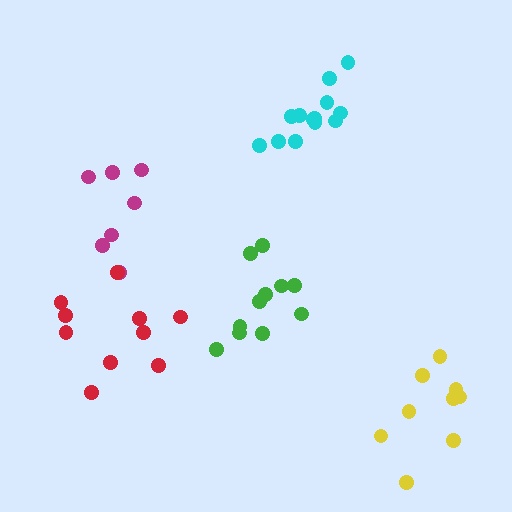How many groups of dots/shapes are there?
There are 5 groups.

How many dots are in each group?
Group 1: 13 dots, Group 2: 7 dots, Group 3: 9 dots, Group 4: 11 dots, Group 5: 10 dots (50 total).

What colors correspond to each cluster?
The clusters are colored: cyan, magenta, yellow, green, red.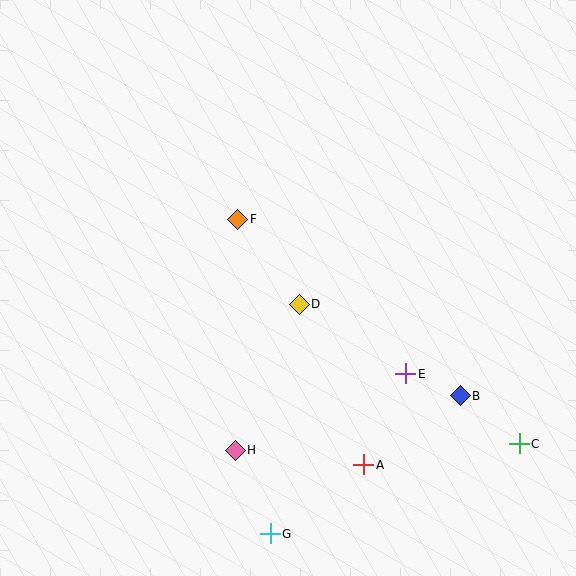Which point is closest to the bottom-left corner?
Point H is closest to the bottom-left corner.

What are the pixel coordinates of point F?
Point F is at (238, 219).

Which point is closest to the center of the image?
Point D at (299, 304) is closest to the center.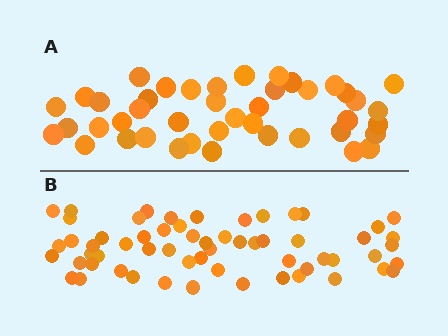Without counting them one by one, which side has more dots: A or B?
Region B (the bottom region) has more dots.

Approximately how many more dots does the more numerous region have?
Region B has approximately 15 more dots than region A.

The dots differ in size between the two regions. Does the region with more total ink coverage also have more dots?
No. Region A has more total ink coverage because its dots are larger, but region B actually contains more individual dots. Total area can be misleading — the number of items is what matters here.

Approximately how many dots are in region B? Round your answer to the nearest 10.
About 60 dots.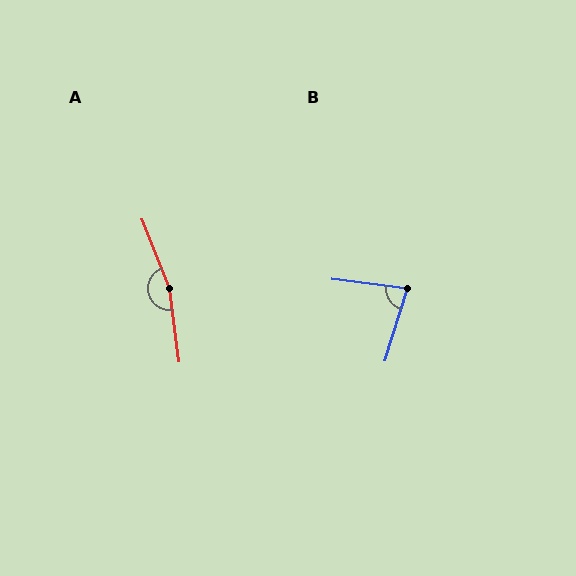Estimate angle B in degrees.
Approximately 80 degrees.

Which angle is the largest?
A, at approximately 166 degrees.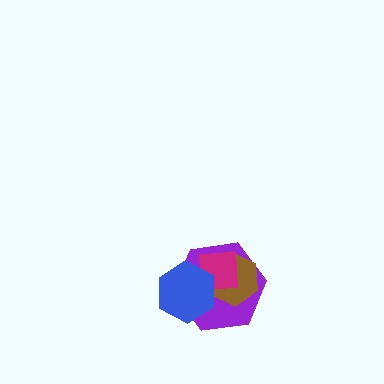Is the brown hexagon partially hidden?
Yes, it is partially covered by another shape.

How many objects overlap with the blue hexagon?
3 objects overlap with the blue hexagon.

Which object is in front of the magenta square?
The blue hexagon is in front of the magenta square.